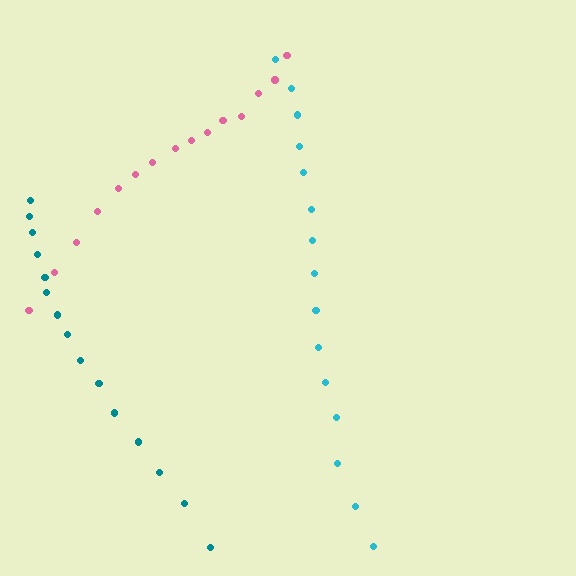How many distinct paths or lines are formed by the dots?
There are 3 distinct paths.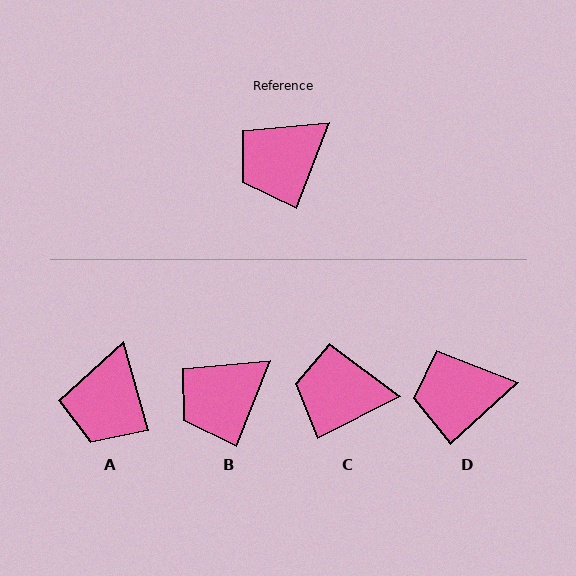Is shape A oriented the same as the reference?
No, it is off by about 37 degrees.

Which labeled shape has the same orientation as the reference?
B.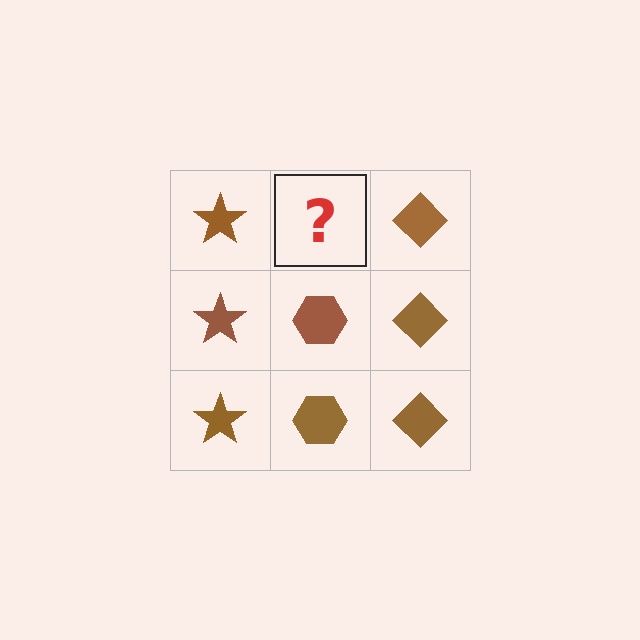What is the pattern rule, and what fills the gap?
The rule is that each column has a consistent shape. The gap should be filled with a brown hexagon.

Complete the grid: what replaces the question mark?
The question mark should be replaced with a brown hexagon.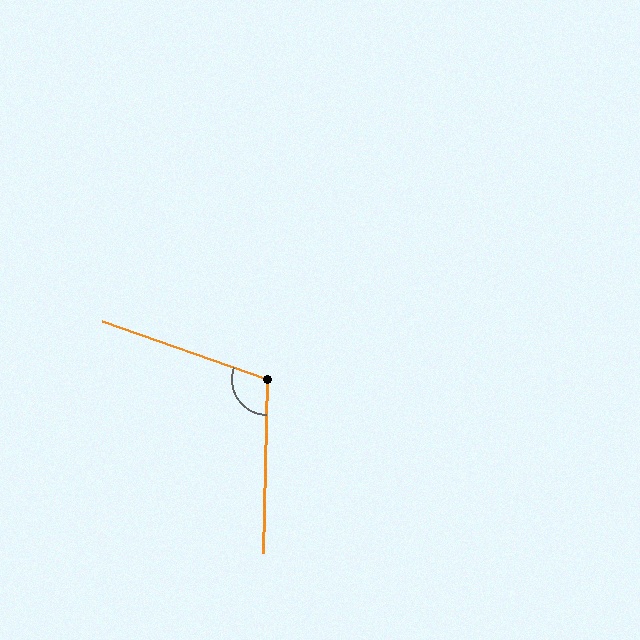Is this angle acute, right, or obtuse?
It is obtuse.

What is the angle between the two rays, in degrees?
Approximately 108 degrees.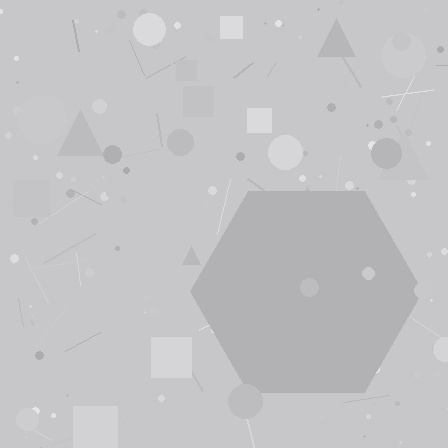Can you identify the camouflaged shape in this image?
The camouflaged shape is a hexagon.